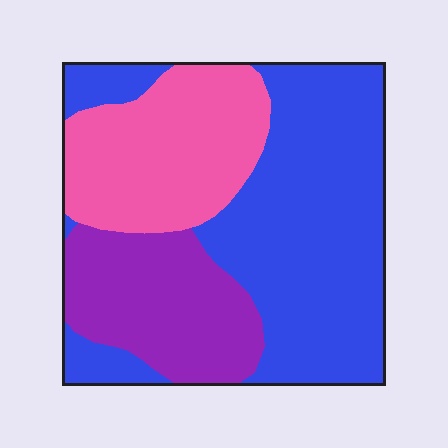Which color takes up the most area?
Blue, at roughly 50%.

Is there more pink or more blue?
Blue.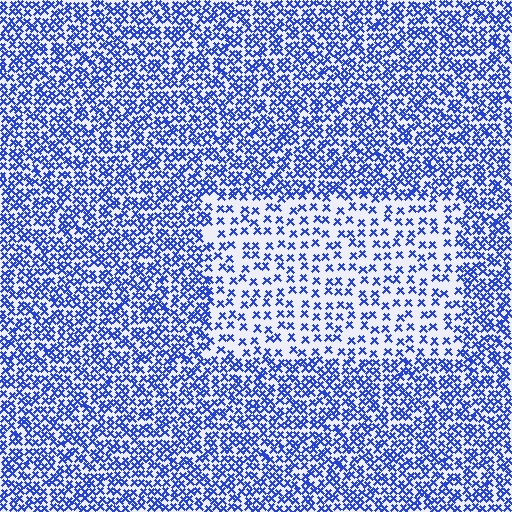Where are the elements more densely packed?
The elements are more densely packed outside the rectangle boundary.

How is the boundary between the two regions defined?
The boundary is defined by a change in element density (approximately 2.1x ratio). All elements are the same color, size, and shape.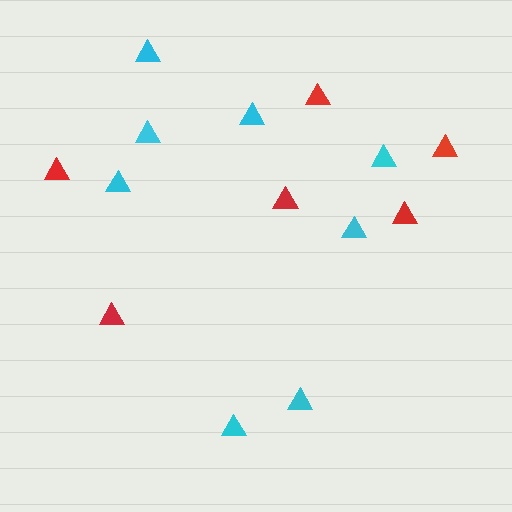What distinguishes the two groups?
There are 2 groups: one group of cyan triangles (8) and one group of red triangles (6).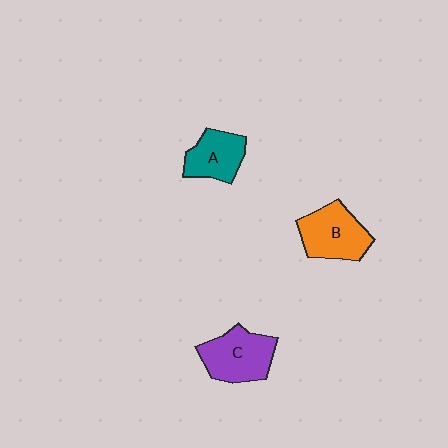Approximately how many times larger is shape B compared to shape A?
Approximately 1.2 times.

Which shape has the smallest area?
Shape A (teal).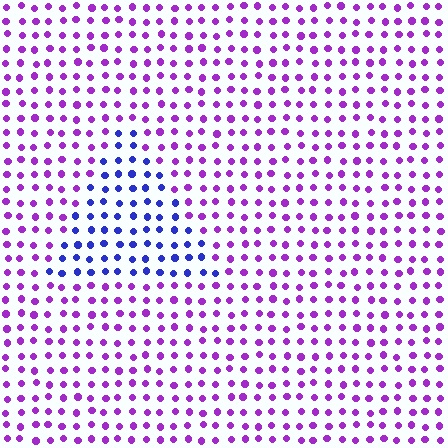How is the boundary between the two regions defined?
The boundary is defined purely by a slight shift in hue (about 49 degrees). Spacing, size, and orientation are identical on both sides.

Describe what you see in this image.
The image is filled with small purple elements in a uniform arrangement. A triangle-shaped region is visible where the elements are tinted to a slightly different hue, forming a subtle color boundary.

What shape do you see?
I see a triangle.